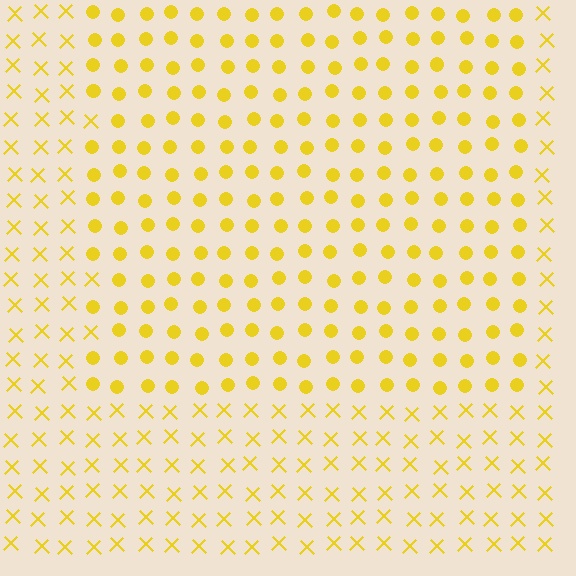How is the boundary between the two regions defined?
The boundary is defined by a change in element shape: circles inside vs. X marks outside. All elements share the same color and spacing.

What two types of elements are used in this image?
The image uses circles inside the rectangle region and X marks outside it.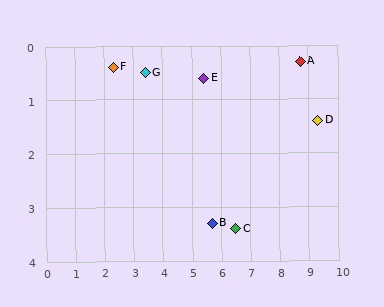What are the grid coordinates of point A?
Point A is at approximately (8.7, 0.3).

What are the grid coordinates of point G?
Point G is at approximately (3.4, 0.5).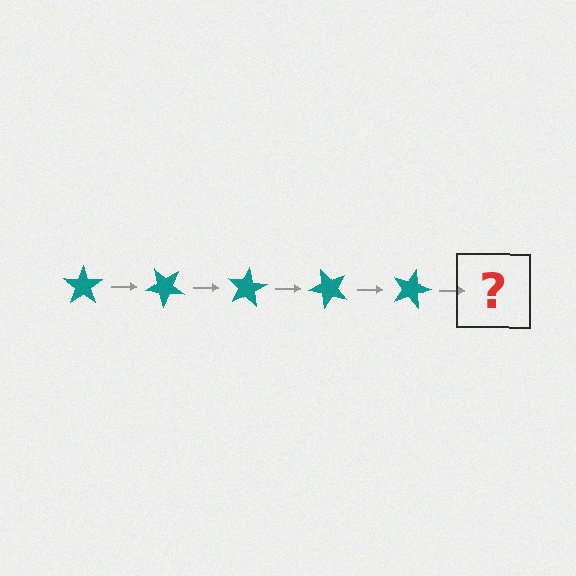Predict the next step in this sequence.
The next step is a teal star rotated 200 degrees.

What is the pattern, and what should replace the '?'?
The pattern is that the star rotates 40 degrees each step. The '?' should be a teal star rotated 200 degrees.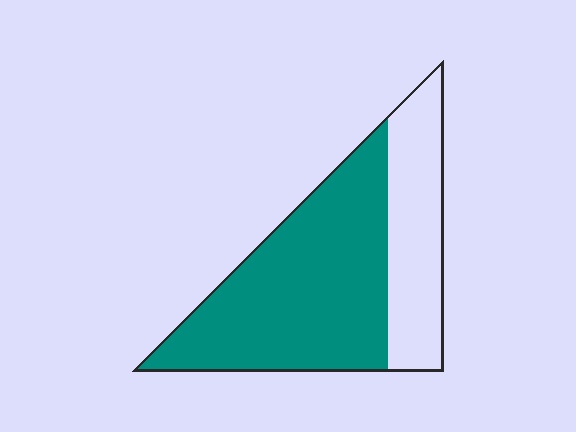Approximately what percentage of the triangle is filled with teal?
Approximately 65%.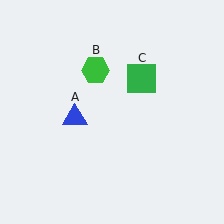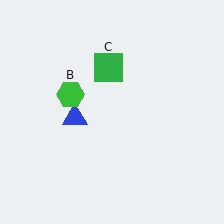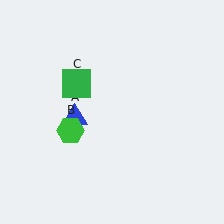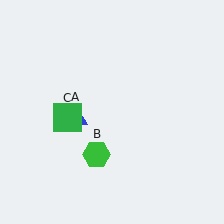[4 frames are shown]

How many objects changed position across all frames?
2 objects changed position: green hexagon (object B), green square (object C).